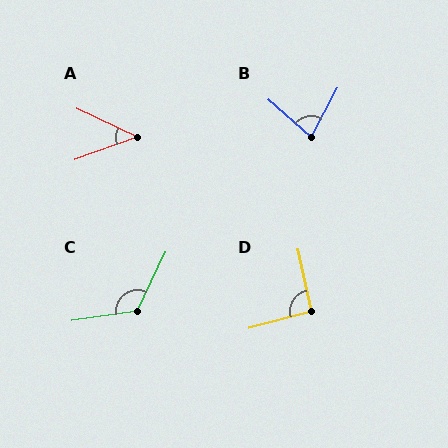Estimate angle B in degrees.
Approximately 77 degrees.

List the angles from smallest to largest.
A (45°), B (77°), D (93°), C (124°).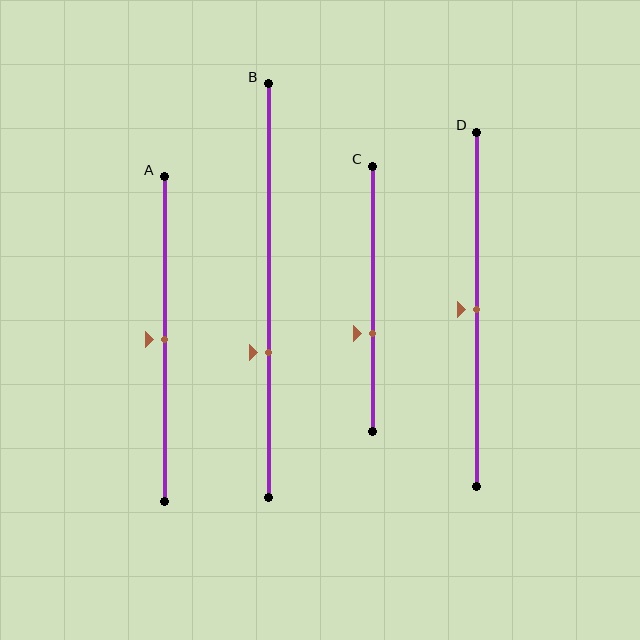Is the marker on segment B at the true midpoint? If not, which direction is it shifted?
No, the marker on segment B is shifted downward by about 15% of the segment length.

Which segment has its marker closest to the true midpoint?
Segment A has its marker closest to the true midpoint.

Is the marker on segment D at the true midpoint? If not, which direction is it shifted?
Yes, the marker on segment D is at the true midpoint.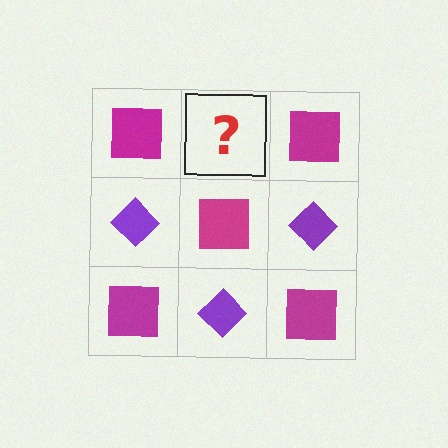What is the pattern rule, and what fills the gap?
The rule is that it alternates magenta square and purple diamond in a checkerboard pattern. The gap should be filled with a purple diamond.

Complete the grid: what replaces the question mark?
The question mark should be replaced with a purple diamond.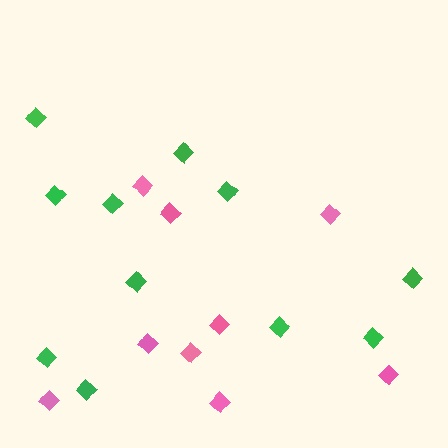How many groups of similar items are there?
There are 2 groups: one group of pink diamonds (9) and one group of green diamonds (11).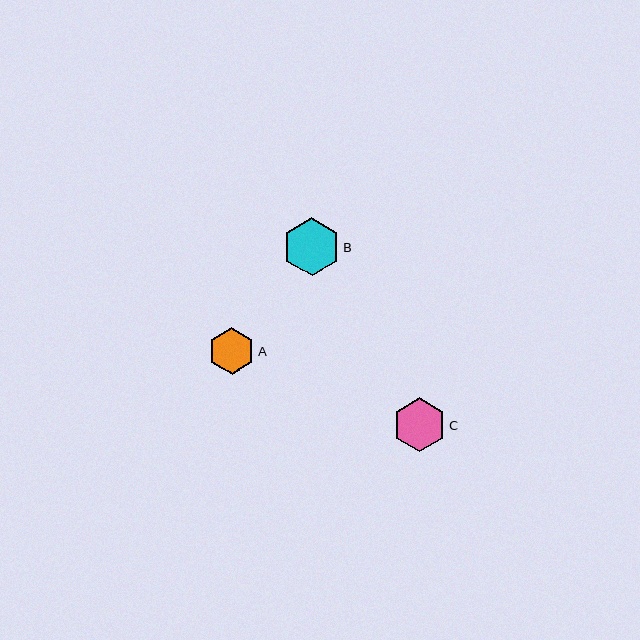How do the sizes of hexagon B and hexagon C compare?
Hexagon B and hexagon C are approximately the same size.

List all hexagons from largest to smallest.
From largest to smallest: B, C, A.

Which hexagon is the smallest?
Hexagon A is the smallest with a size of approximately 47 pixels.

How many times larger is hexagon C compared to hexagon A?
Hexagon C is approximately 1.1 times the size of hexagon A.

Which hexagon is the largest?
Hexagon B is the largest with a size of approximately 58 pixels.